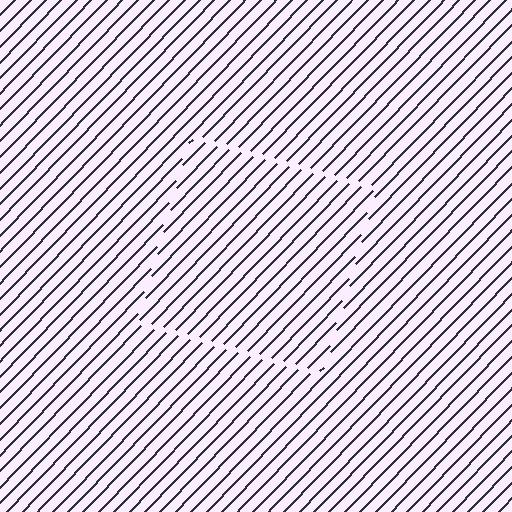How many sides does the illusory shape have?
4 sides — the line-ends trace a square.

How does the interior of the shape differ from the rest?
The interior of the shape contains the same grating, shifted by half a period — the contour is defined by the phase discontinuity where line-ends from the inner and outer gratings abut.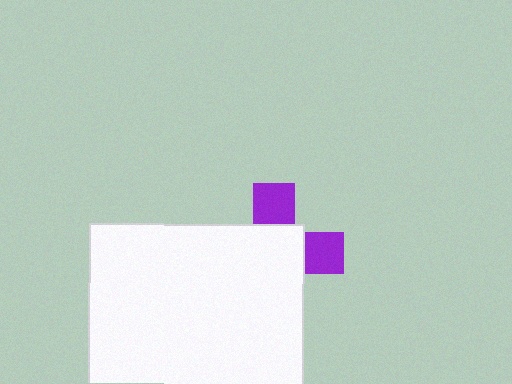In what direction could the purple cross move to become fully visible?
The purple cross could move toward the upper-right. That would shift it out from behind the white rectangle entirely.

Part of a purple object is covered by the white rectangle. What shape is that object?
It is a cross.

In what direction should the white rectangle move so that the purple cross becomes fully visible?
The white rectangle should move toward the lower-left. That is the shortest direction to clear the overlap and leave the purple cross fully visible.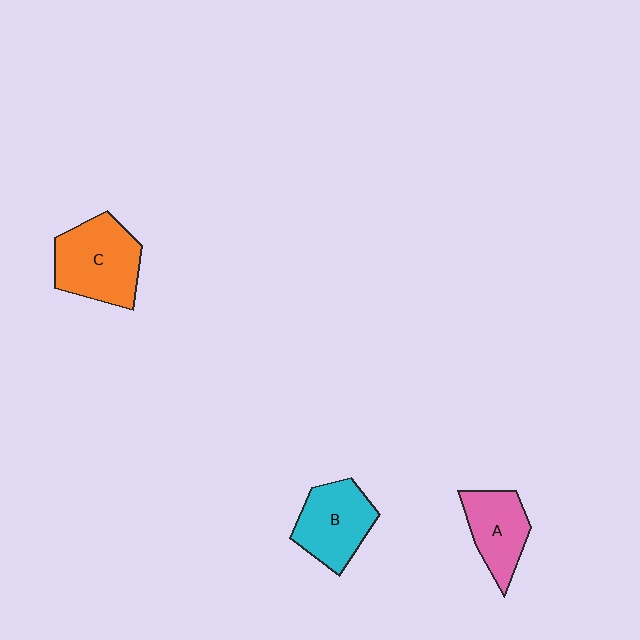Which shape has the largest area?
Shape C (orange).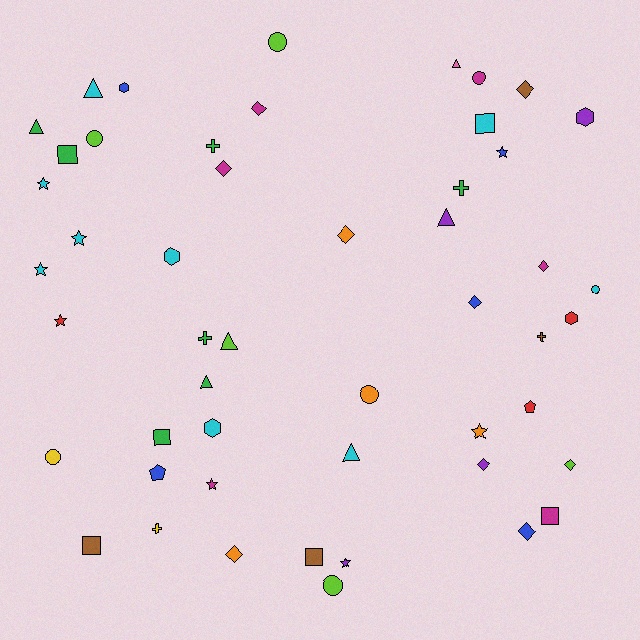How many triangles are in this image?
There are 7 triangles.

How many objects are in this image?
There are 50 objects.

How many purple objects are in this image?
There are 4 purple objects.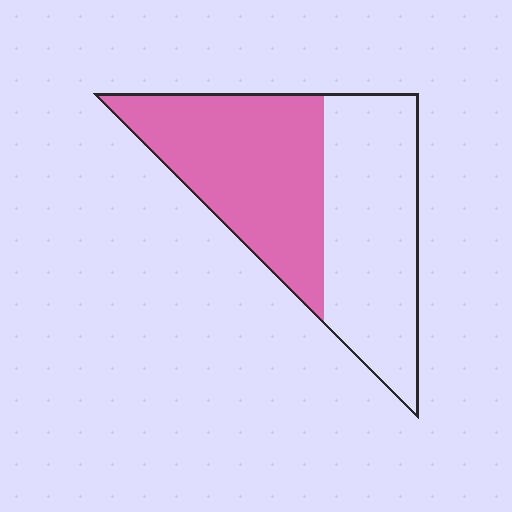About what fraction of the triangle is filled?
About one half (1/2).